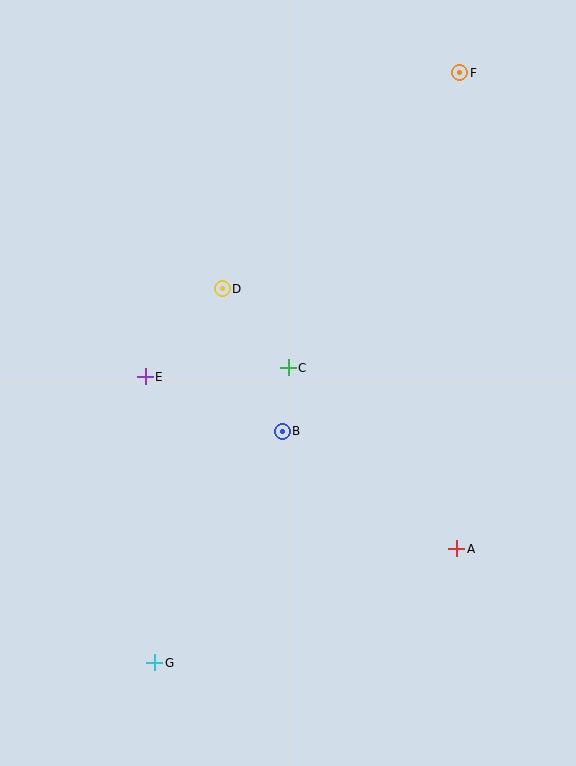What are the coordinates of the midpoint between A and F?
The midpoint between A and F is at (458, 311).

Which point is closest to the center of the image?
Point C at (288, 368) is closest to the center.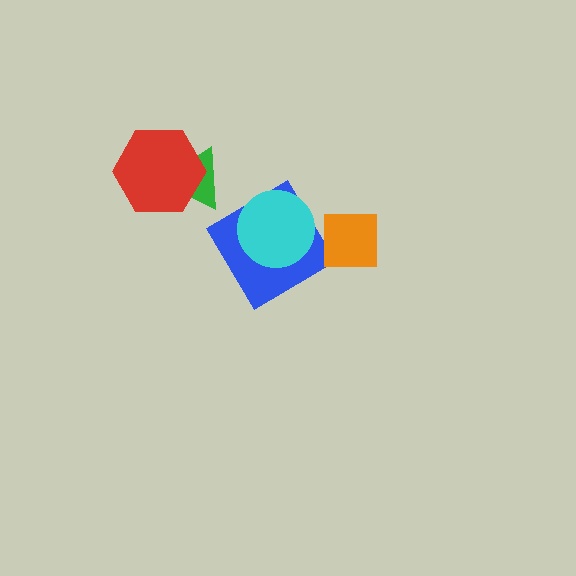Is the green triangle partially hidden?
Yes, it is partially covered by another shape.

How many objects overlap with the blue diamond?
1 object overlaps with the blue diamond.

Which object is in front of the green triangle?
The red hexagon is in front of the green triangle.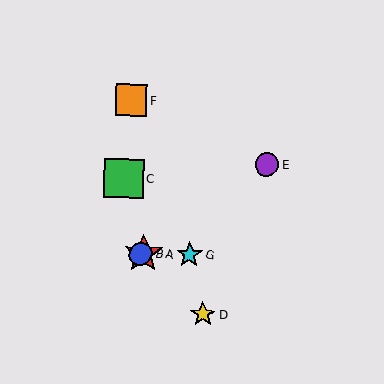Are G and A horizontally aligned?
Yes, both are at y≈255.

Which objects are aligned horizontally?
Objects A, B, G are aligned horizontally.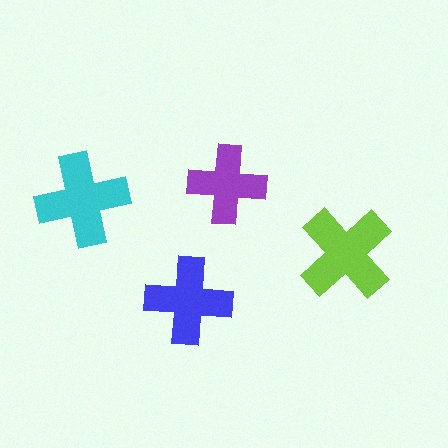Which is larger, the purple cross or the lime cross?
The lime one.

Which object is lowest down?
The blue cross is bottommost.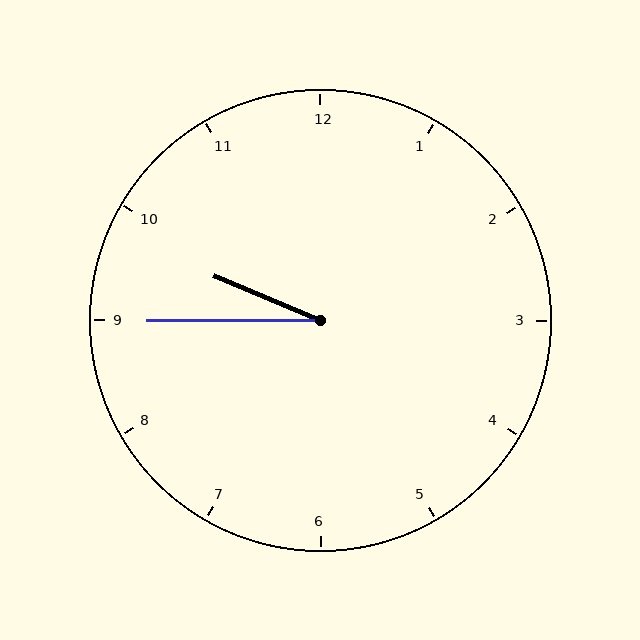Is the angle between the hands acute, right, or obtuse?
It is acute.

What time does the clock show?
9:45.